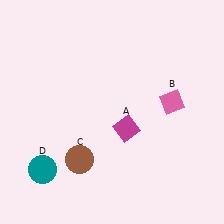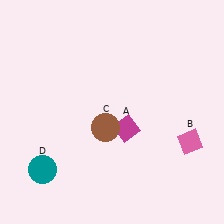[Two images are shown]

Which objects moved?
The objects that moved are: the pink diamond (B), the brown circle (C).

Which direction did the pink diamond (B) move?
The pink diamond (B) moved down.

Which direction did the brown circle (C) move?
The brown circle (C) moved up.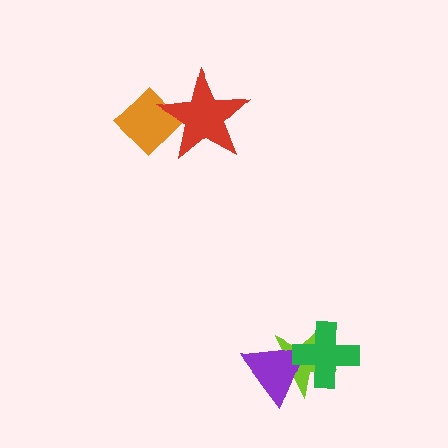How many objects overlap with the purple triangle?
2 objects overlap with the purple triangle.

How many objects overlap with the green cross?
2 objects overlap with the green cross.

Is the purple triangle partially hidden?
Yes, it is partially covered by another shape.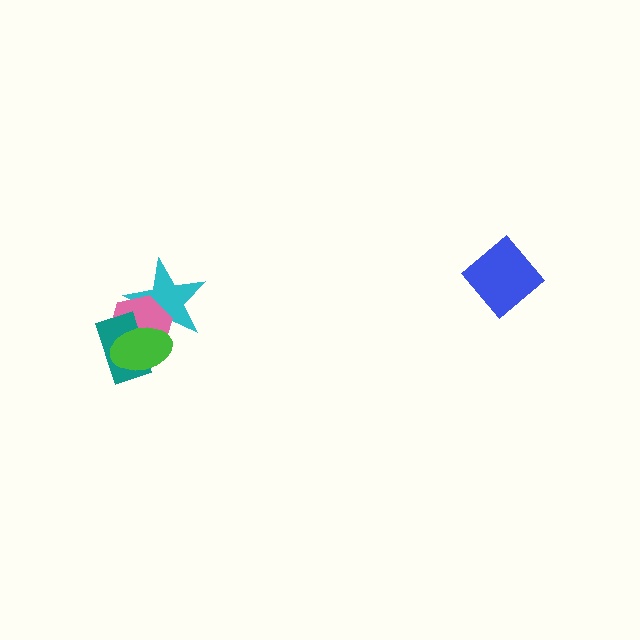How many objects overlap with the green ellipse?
3 objects overlap with the green ellipse.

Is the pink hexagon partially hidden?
Yes, it is partially covered by another shape.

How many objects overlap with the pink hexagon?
3 objects overlap with the pink hexagon.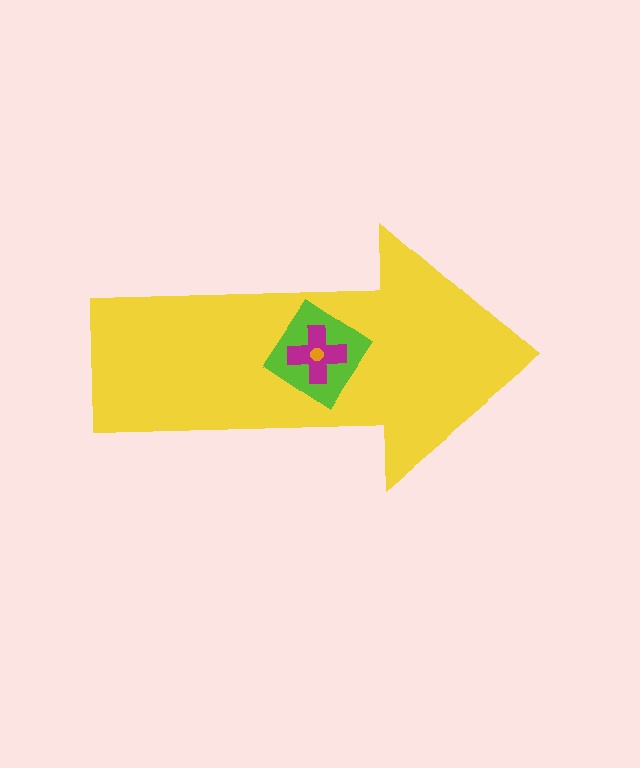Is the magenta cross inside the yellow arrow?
Yes.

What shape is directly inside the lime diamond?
The magenta cross.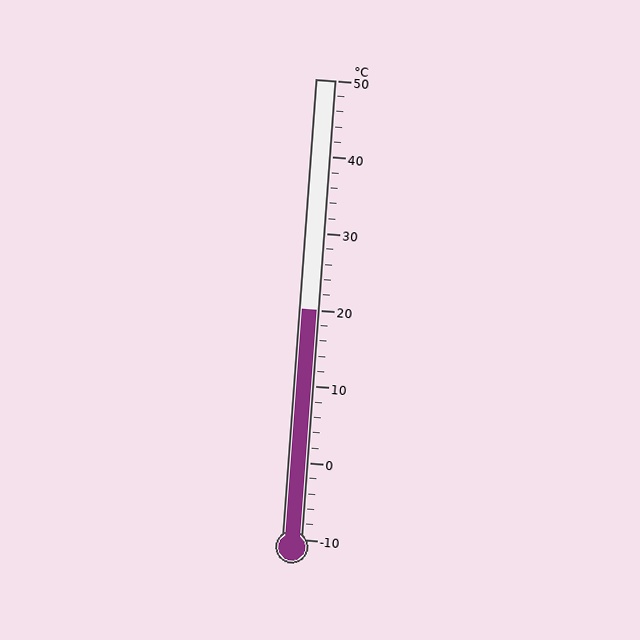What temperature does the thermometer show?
The thermometer shows approximately 20°C.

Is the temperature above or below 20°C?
The temperature is at 20°C.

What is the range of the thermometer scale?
The thermometer scale ranges from -10°C to 50°C.